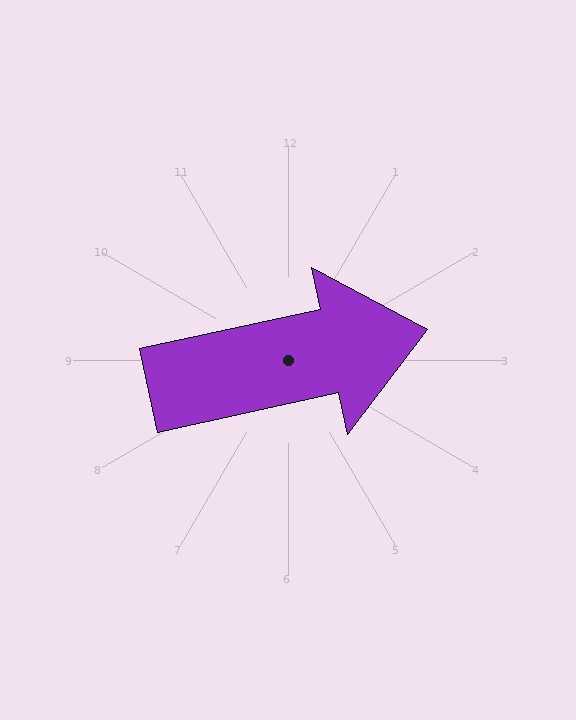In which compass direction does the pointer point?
East.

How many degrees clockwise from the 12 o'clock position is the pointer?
Approximately 78 degrees.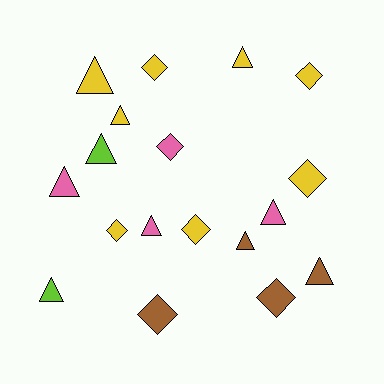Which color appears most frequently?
Yellow, with 8 objects.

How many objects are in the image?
There are 18 objects.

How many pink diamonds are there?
There is 1 pink diamond.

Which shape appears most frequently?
Triangle, with 10 objects.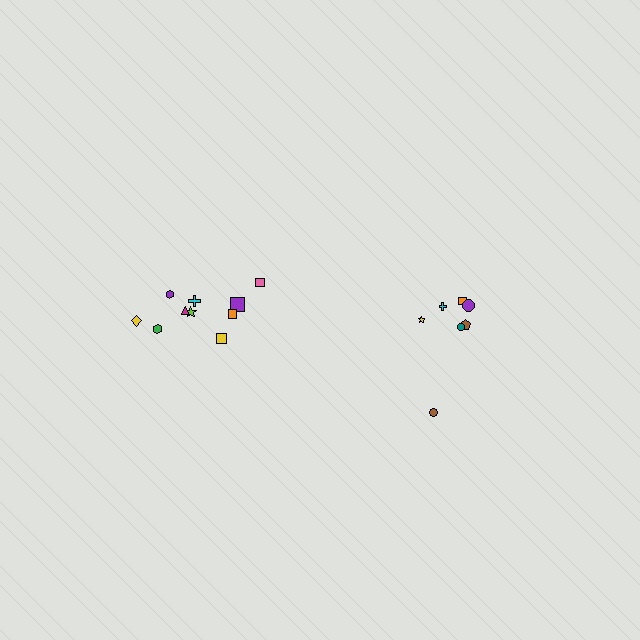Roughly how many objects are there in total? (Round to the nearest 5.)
Roughly 15 objects in total.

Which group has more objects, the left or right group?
The left group.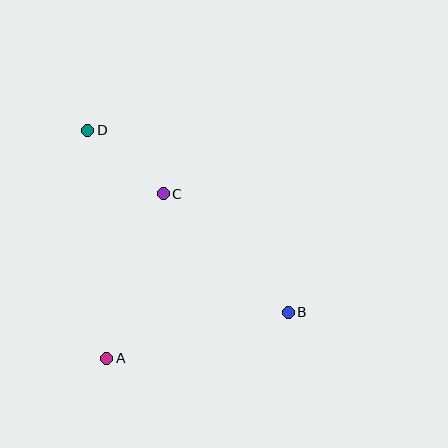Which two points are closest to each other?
Points C and D are closest to each other.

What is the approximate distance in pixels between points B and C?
The distance between B and C is approximately 172 pixels.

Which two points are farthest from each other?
Points B and D are farthest from each other.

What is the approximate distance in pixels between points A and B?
The distance between A and B is approximately 187 pixels.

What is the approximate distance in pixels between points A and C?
The distance between A and C is approximately 174 pixels.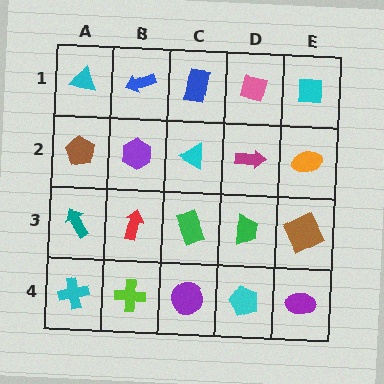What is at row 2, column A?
A brown pentagon.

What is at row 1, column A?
A cyan triangle.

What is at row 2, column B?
A purple hexagon.